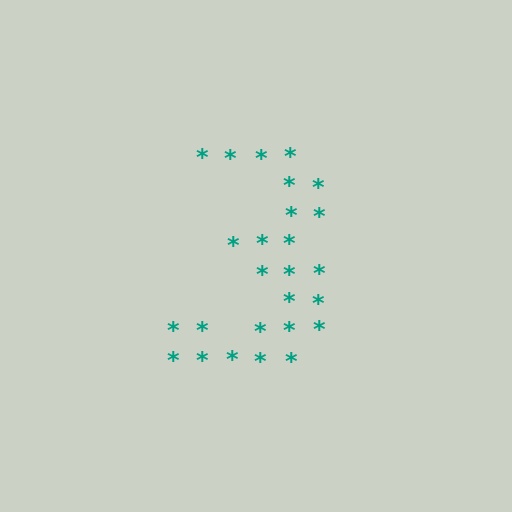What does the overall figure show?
The overall figure shows the digit 3.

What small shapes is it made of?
It is made of small asterisks.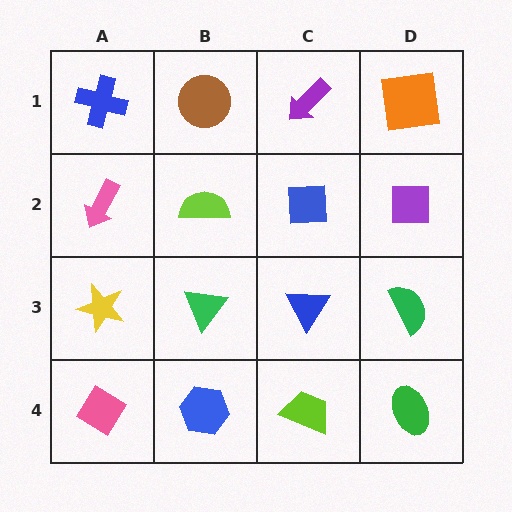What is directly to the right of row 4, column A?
A blue hexagon.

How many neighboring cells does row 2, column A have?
3.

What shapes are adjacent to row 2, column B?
A brown circle (row 1, column B), a green triangle (row 3, column B), a pink arrow (row 2, column A), a blue square (row 2, column C).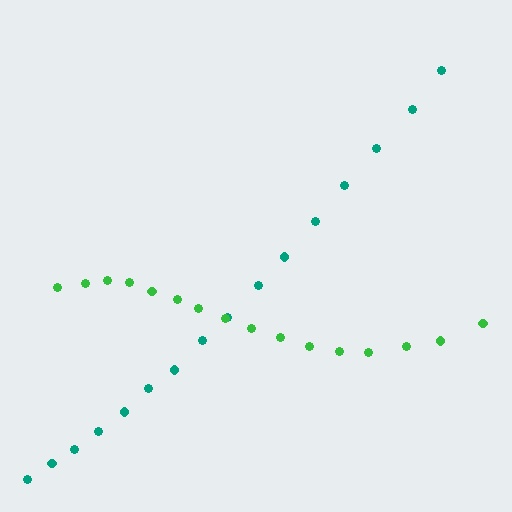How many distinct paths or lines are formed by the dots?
There are 2 distinct paths.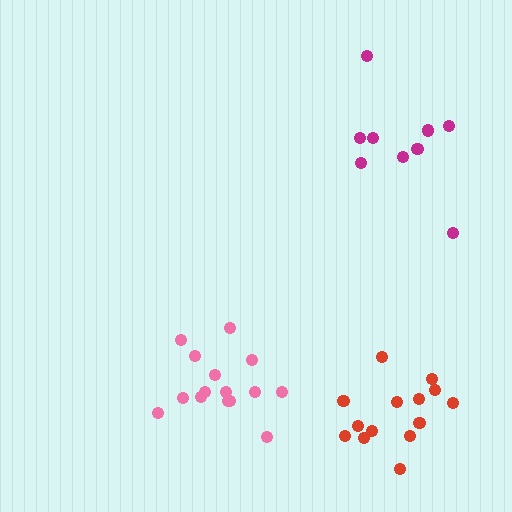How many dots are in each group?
Group 1: 9 dots, Group 2: 15 dots, Group 3: 14 dots (38 total).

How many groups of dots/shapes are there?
There are 3 groups.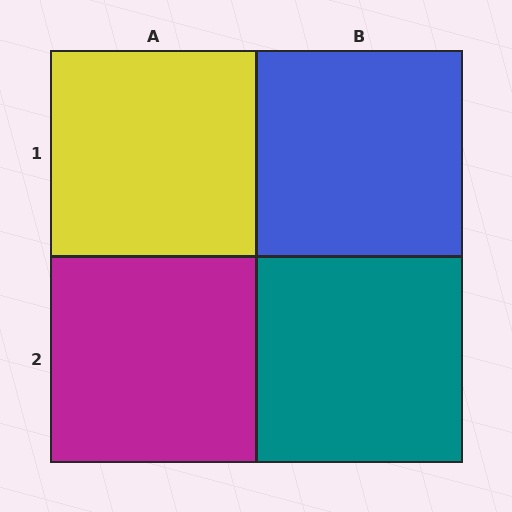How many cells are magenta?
1 cell is magenta.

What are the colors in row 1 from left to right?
Yellow, blue.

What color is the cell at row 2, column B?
Teal.